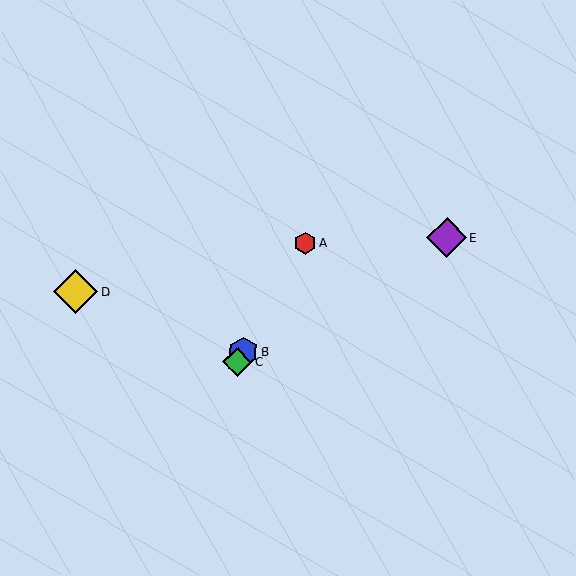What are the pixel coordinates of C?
Object C is at (237, 362).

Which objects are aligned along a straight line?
Objects A, B, C are aligned along a straight line.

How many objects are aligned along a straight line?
3 objects (A, B, C) are aligned along a straight line.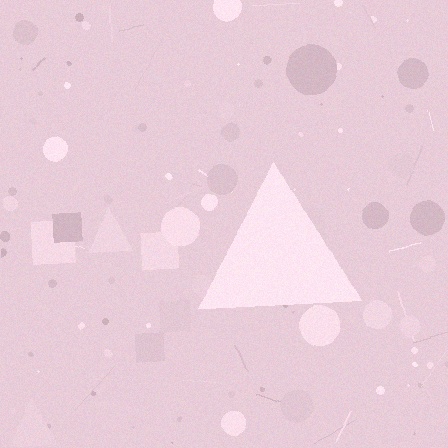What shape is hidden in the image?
A triangle is hidden in the image.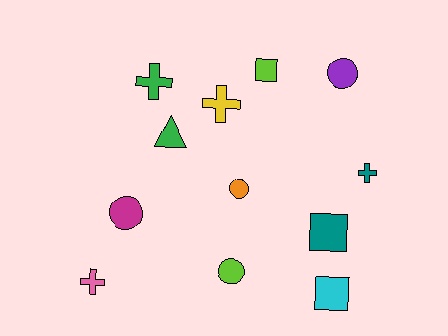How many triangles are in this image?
There is 1 triangle.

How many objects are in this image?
There are 12 objects.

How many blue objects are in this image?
There are no blue objects.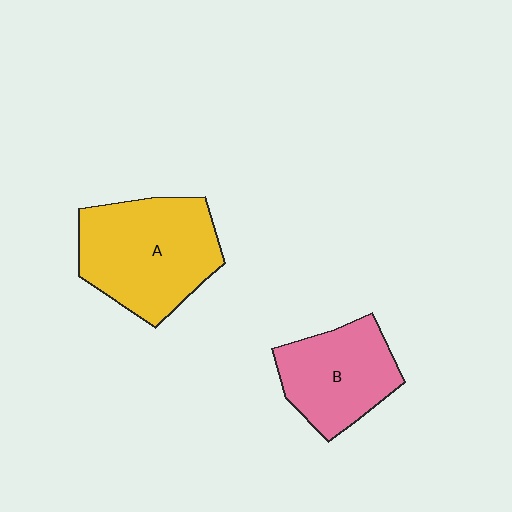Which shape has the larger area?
Shape A (yellow).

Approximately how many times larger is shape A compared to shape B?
Approximately 1.4 times.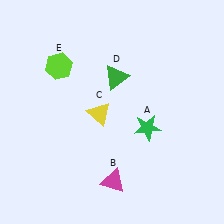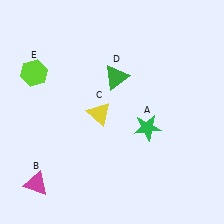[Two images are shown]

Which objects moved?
The objects that moved are: the magenta triangle (B), the lime hexagon (E).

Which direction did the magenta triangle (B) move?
The magenta triangle (B) moved left.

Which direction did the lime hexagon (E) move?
The lime hexagon (E) moved left.